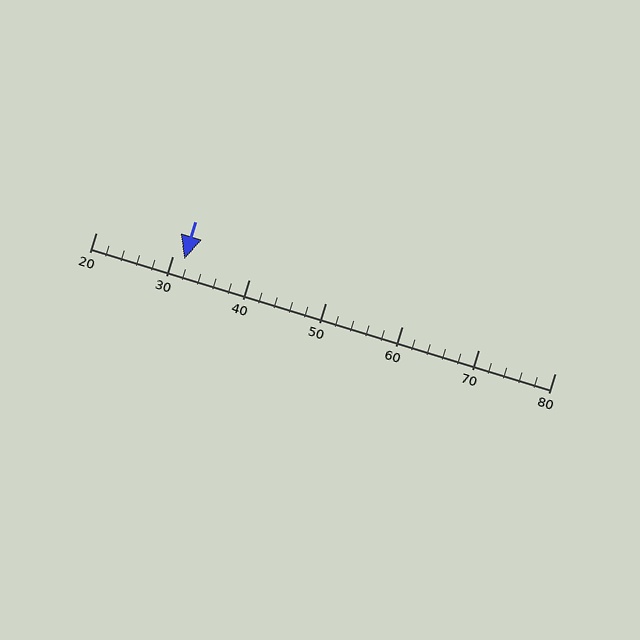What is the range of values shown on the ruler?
The ruler shows values from 20 to 80.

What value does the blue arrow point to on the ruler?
The blue arrow points to approximately 32.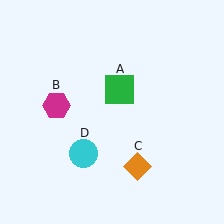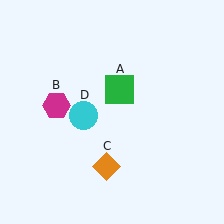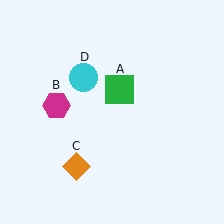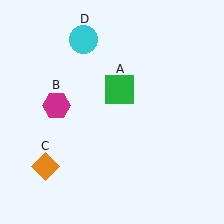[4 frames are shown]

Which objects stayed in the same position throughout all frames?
Green square (object A) and magenta hexagon (object B) remained stationary.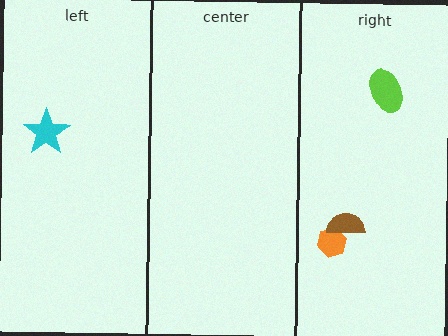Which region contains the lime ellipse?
The right region.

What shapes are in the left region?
The cyan star.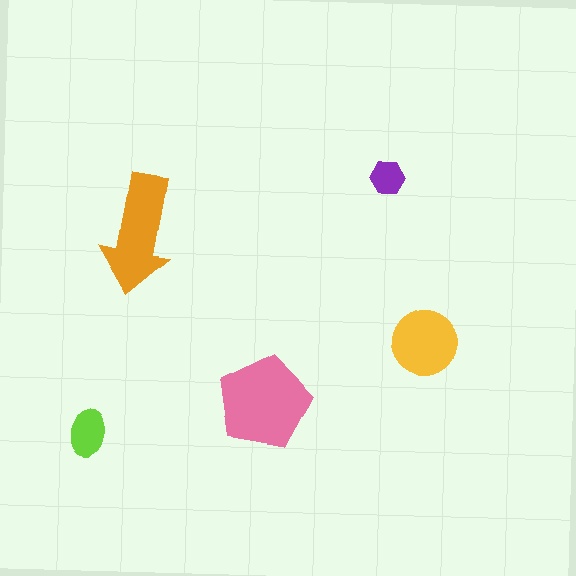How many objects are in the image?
There are 5 objects in the image.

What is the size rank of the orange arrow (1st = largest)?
2nd.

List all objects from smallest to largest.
The purple hexagon, the lime ellipse, the yellow circle, the orange arrow, the pink pentagon.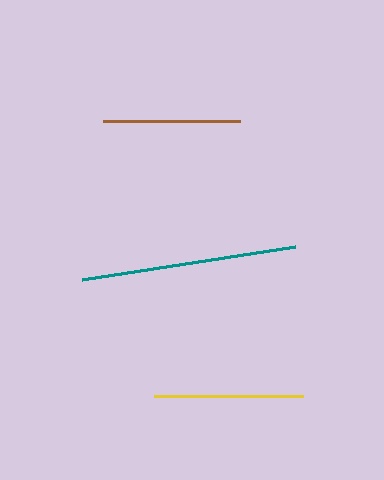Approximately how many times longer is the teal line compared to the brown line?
The teal line is approximately 1.6 times the length of the brown line.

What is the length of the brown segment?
The brown segment is approximately 137 pixels long.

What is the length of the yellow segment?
The yellow segment is approximately 149 pixels long.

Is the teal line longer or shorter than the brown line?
The teal line is longer than the brown line.